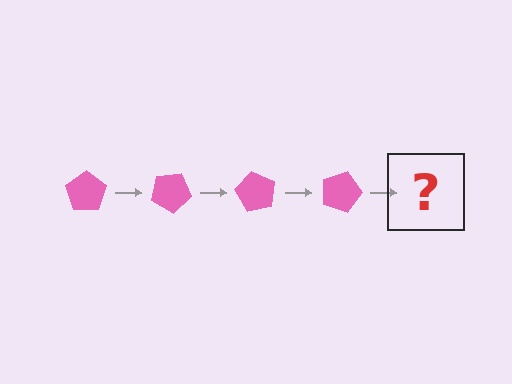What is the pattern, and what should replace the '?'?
The pattern is that the pentagon rotates 30 degrees each step. The '?' should be a pink pentagon rotated 120 degrees.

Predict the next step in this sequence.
The next step is a pink pentagon rotated 120 degrees.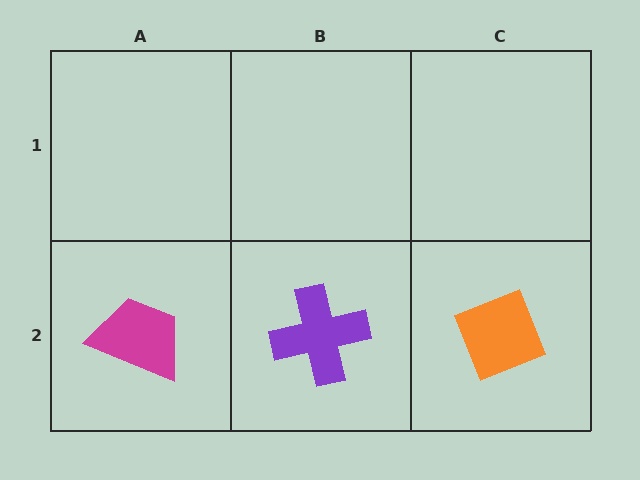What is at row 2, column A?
A magenta trapezoid.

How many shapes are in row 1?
0 shapes.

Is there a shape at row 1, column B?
No, that cell is empty.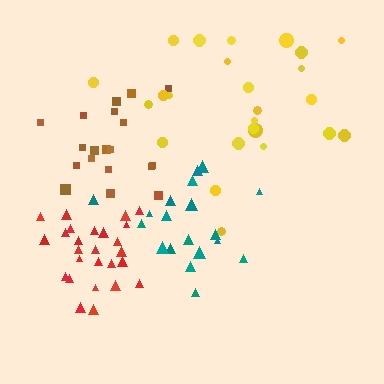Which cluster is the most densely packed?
Red.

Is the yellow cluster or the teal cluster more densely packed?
Teal.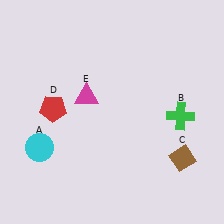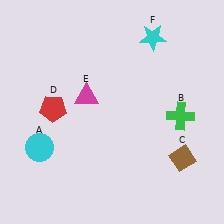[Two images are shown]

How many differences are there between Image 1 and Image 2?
There is 1 difference between the two images.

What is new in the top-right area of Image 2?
A cyan star (F) was added in the top-right area of Image 2.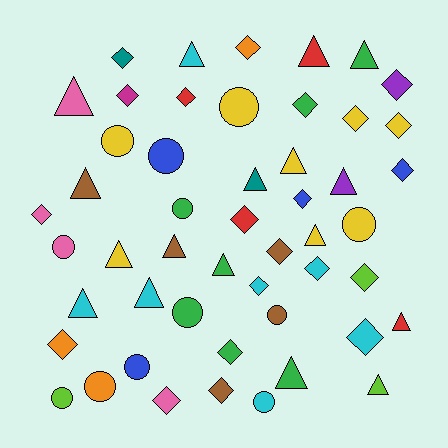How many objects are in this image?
There are 50 objects.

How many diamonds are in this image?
There are 21 diamonds.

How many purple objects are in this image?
There are 2 purple objects.